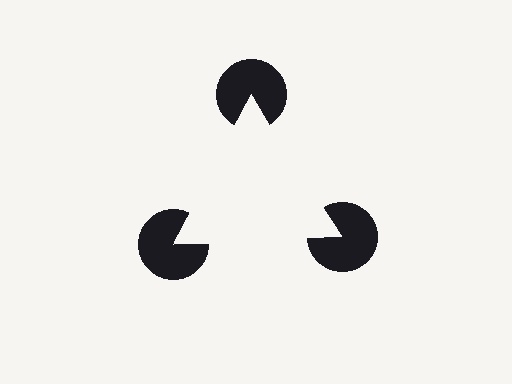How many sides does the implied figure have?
3 sides.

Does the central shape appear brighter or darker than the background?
It typically appears slightly brighter than the background, even though no actual brightness change is drawn.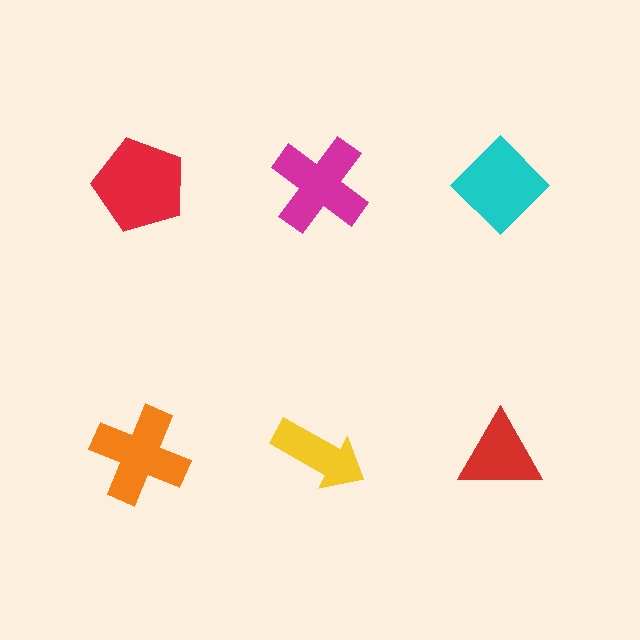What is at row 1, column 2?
A magenta cross.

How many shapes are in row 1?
3 shapes.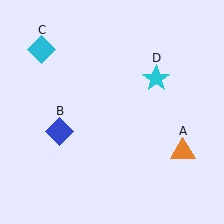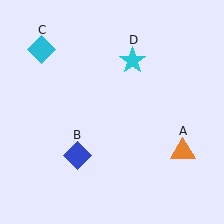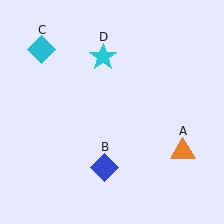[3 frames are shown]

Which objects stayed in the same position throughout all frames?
Orange triangle (object A) and cyan diamond (object C) remained stationary.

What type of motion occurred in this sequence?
The blue diamond (object B), cyan star (object D) rotated counterclockwise around the center of the scene.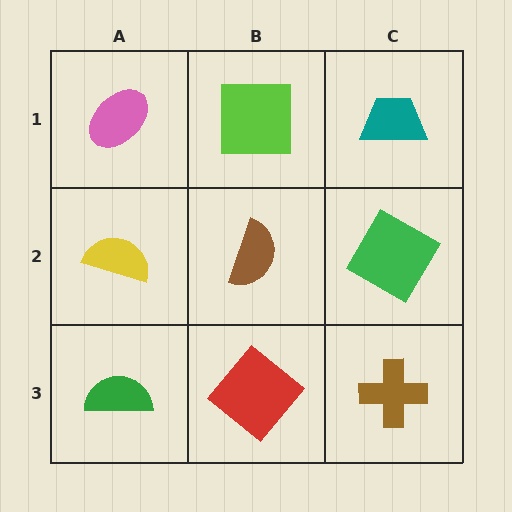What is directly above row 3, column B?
A brown semicircle.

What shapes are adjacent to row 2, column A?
A pink ellipse (row 1, column A), a green semicircle (row 3, column A), a brown semicircle (row 2, column B).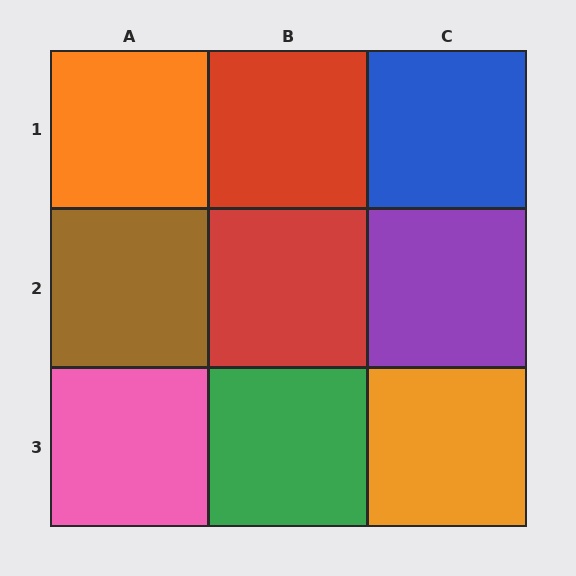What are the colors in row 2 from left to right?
Brown, red, purple.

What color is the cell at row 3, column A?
Pink.